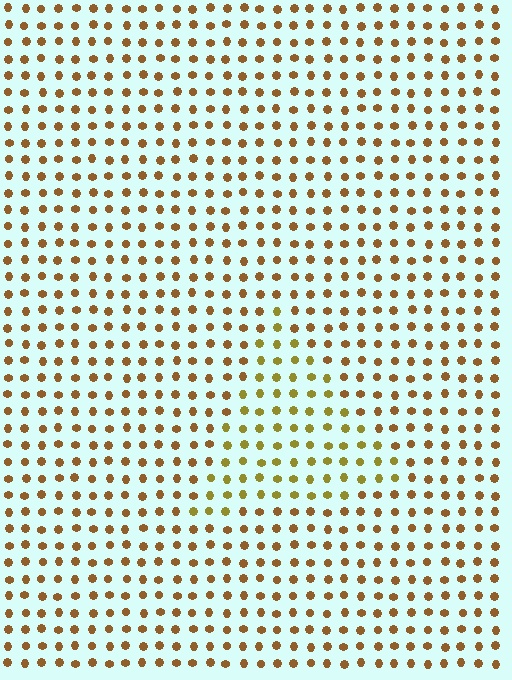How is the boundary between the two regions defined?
The boundary is defined purely by a slight shift in hue (about 27 degrees). Spacing, size, and orientation are identical on both sides.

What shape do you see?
I see a triangle.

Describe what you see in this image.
The image is filled with small brown elements in a uniform arrangement. A triangle-shaped region is visible where the elements are tinted to a slightly different hue, forming a subtle color boundary.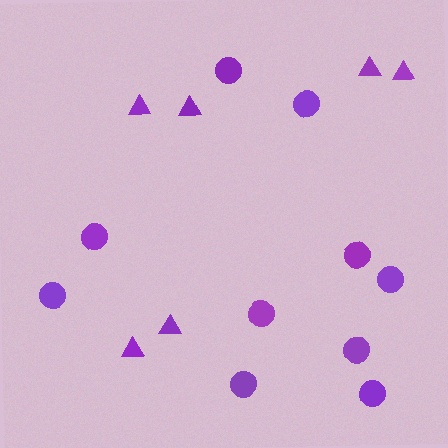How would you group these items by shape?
There are 2 groups: one group of triangles (6) and one group of circles (10).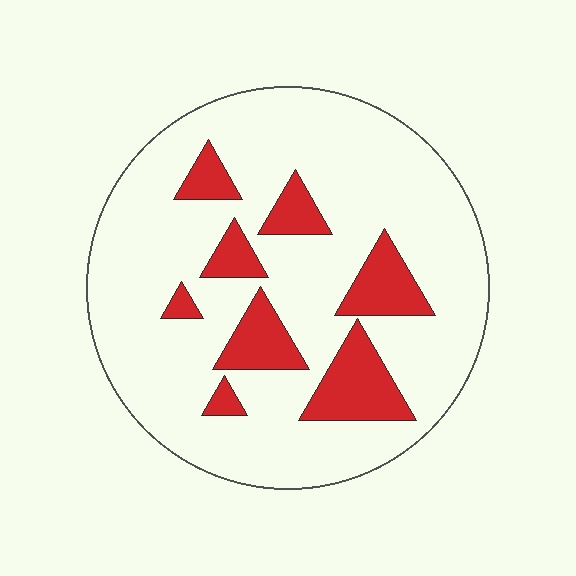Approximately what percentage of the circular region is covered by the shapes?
Approximately 20%.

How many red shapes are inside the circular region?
8.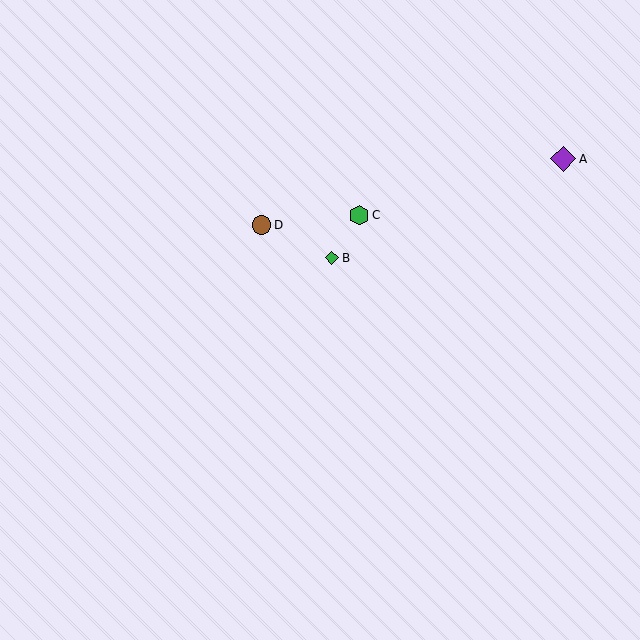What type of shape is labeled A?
Shape A is a purple diamond.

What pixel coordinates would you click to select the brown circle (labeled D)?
Click at (261, 225) to select the brown circle D.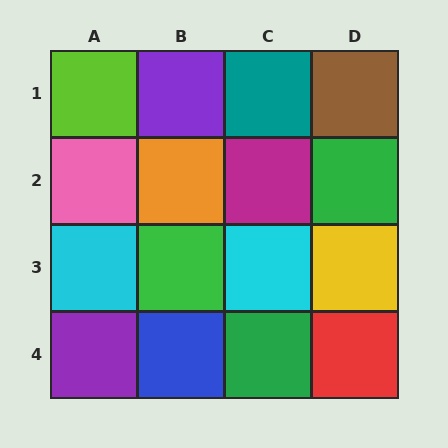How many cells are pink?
1 cell is pink.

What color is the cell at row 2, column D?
Green.